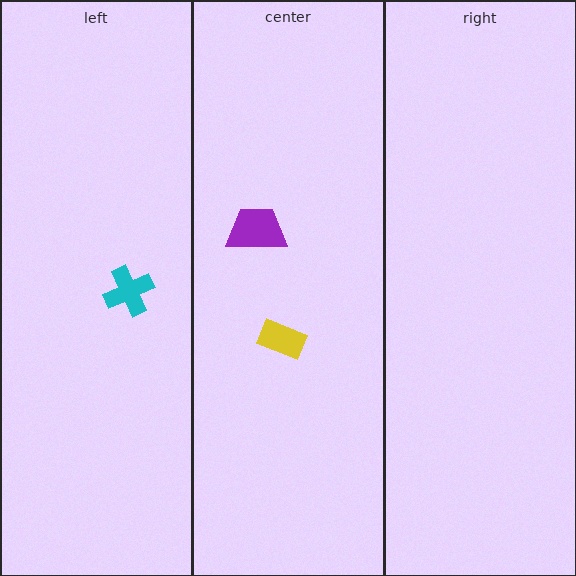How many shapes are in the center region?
2.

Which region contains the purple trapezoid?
The center region.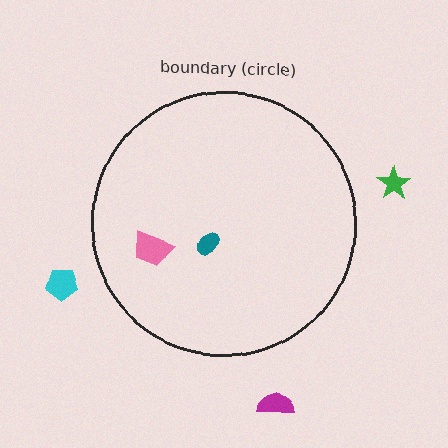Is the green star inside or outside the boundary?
Outside.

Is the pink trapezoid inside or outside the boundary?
Inside.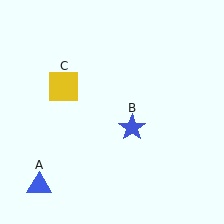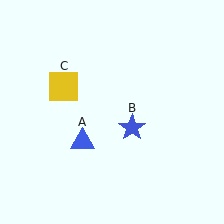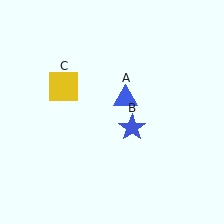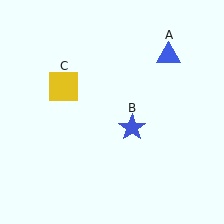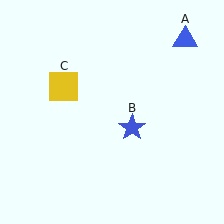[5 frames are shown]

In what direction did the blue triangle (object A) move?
The blue triangle (object A) moved up and to the right.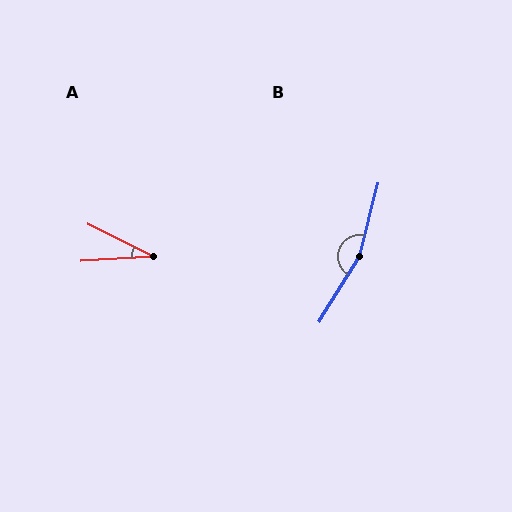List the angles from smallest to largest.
A (30°), B (163°).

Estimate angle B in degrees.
Approximately 163 degrees.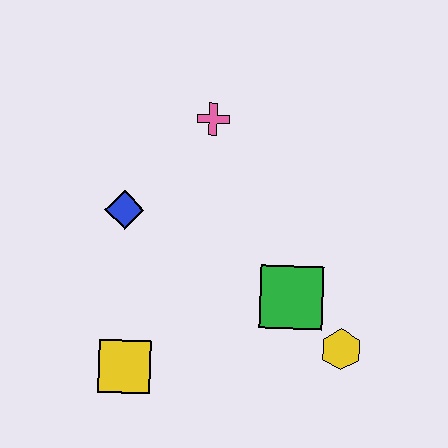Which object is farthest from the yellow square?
The pink cross is farthest from the yellow square.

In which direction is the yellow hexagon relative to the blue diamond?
The yellow hexagon is to the right of the blue diamond.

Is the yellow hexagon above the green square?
No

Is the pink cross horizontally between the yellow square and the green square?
Yes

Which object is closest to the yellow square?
The blue diamond is closest to the yellow square.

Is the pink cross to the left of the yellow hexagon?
Yes